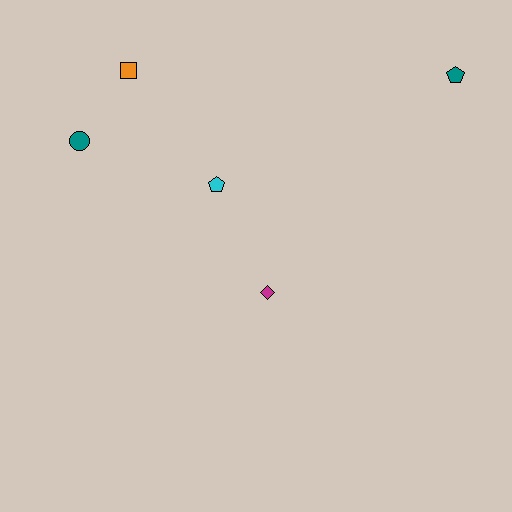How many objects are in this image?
There are 5 objects.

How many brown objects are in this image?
There are no brown objects.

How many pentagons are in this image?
There are 2 pentagons.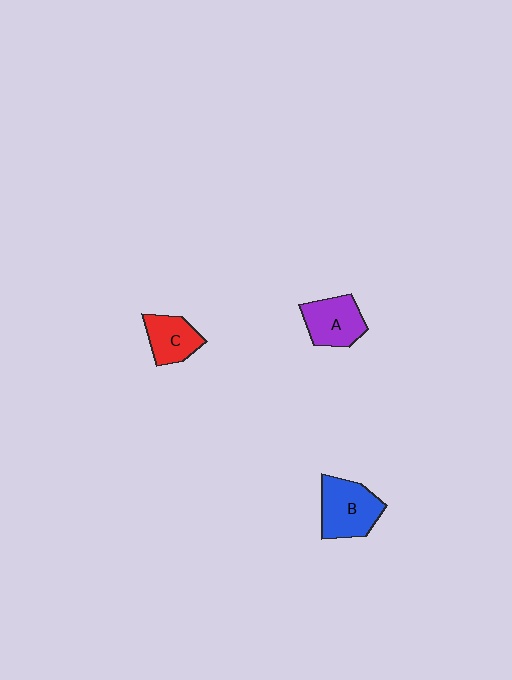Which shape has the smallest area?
Shape C (red).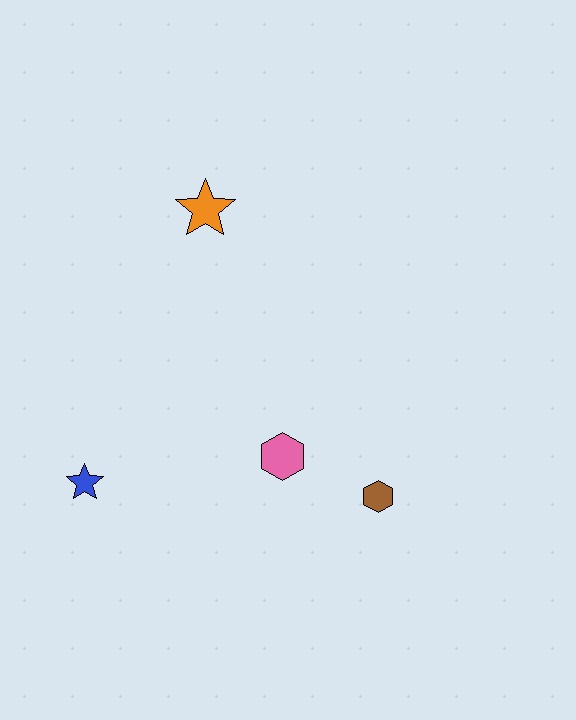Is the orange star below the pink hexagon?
No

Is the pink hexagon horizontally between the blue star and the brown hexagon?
Yes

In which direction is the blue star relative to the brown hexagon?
The blue star is to the left of the brown hexagon.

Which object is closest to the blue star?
The pink hexagon is closest to the blue star.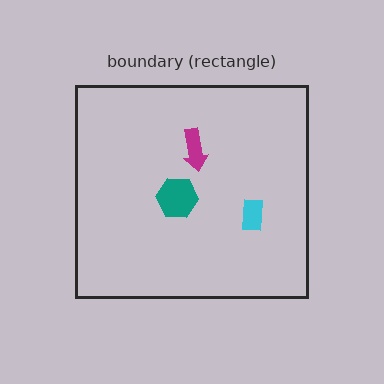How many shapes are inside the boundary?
3 inside, 0 outside.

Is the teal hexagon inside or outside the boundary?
Inside.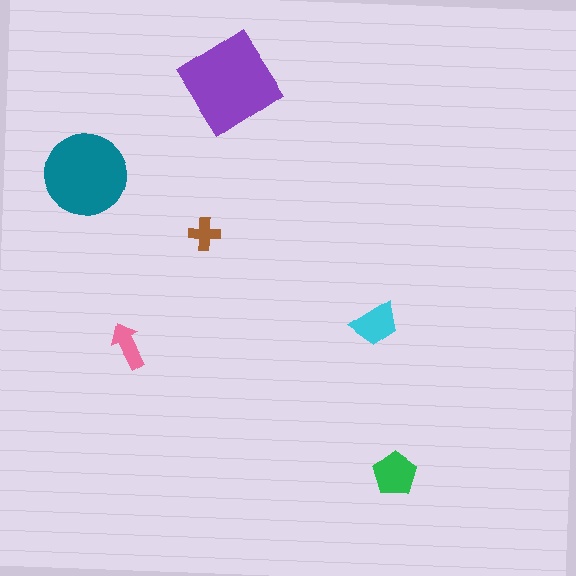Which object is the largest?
The purple diamond.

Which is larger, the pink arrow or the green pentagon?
The green pentagon.